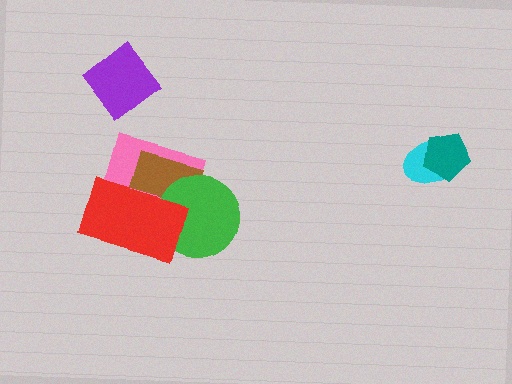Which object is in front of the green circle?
The red rectangle is in front of the green circle.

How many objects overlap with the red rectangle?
3 objects overlap with the red rectangle.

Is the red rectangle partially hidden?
No, no other shape covers it.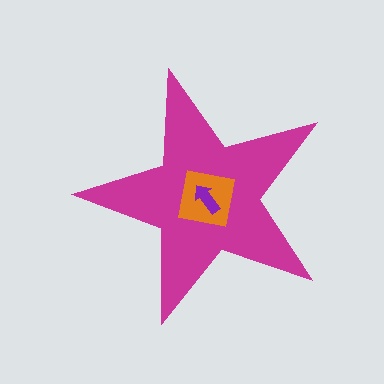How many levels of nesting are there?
3.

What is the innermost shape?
The purple arrow.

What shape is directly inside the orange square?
The purple arrow.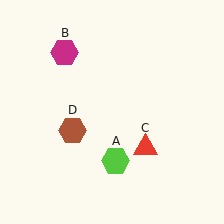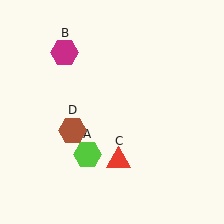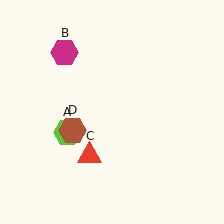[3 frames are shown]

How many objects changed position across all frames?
2 objects changed position: lime hexagon (object A), red triangle (object C).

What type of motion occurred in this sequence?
The lime hexagon (object A), red triangle (object C) rotated clockwise around the center of the scene.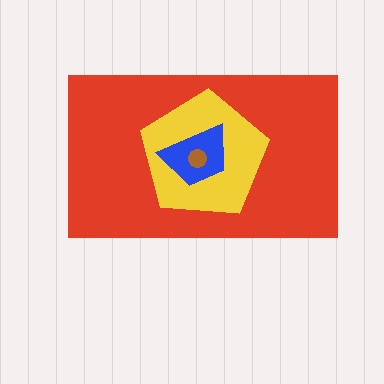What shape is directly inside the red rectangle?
The yellow pentagon.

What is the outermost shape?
The red rectangle.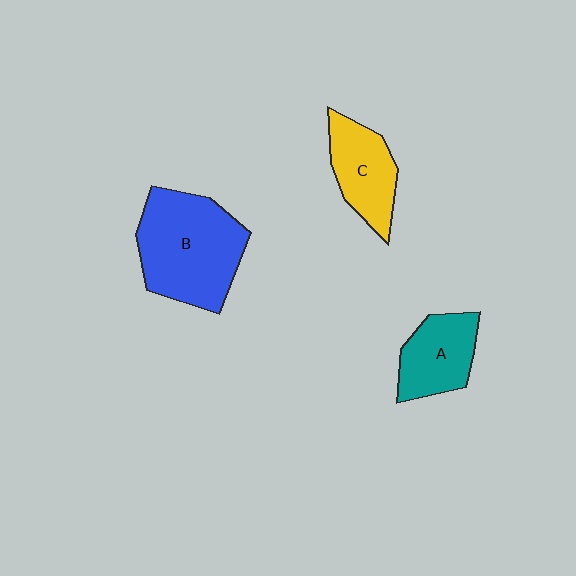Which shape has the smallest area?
Shape A (teal).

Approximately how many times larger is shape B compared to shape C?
Approximately 1.8 times.